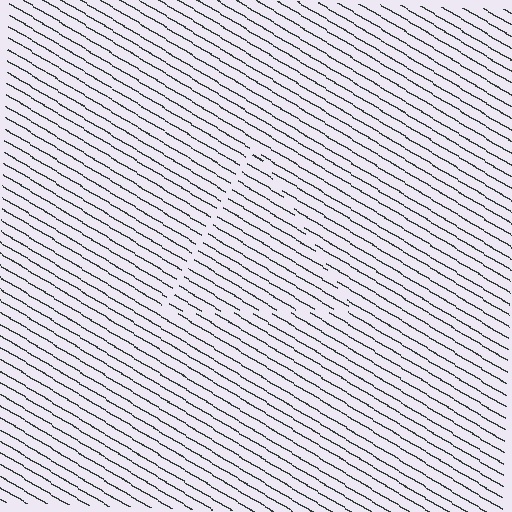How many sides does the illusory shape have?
3 sides — the line-ends trace a triangle.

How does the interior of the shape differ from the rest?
The interior of the shape contains the same grating, shifted by half a period — the contour is defined by the phase discontinuity where line-ends from the inner and outer gratings abut.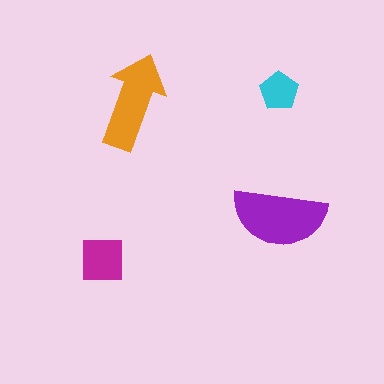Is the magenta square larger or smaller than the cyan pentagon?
Larger.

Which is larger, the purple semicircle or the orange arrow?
The purple semicircle.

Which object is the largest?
The purple semicircle.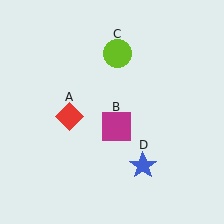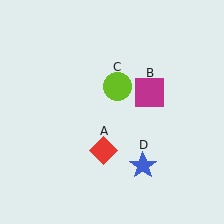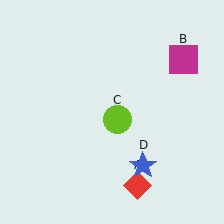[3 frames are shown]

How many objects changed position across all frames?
3 objects changed position: red diamond (object A), magenta square (object B), lime circle (object C).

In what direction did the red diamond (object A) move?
The red diamond (object A) moved down and to the right.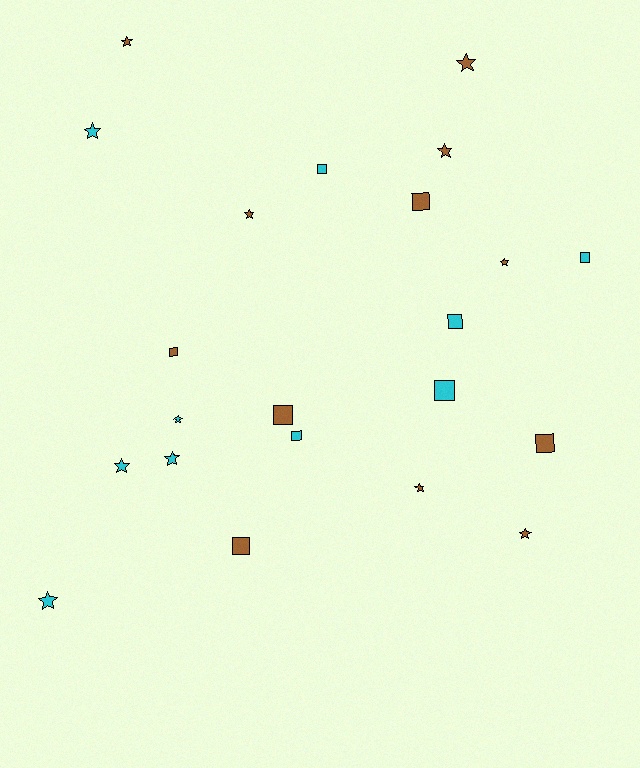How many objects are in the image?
There are 22 objects.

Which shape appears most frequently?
Star, with 12 objects.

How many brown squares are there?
There are 5 brown squares.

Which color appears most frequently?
Brown, with 12 objects.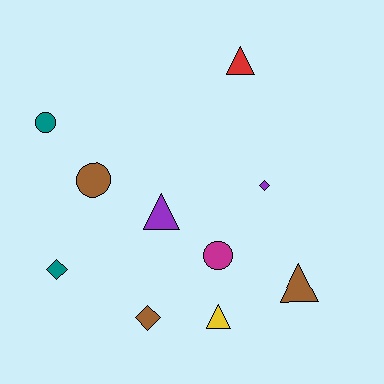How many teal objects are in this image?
There are 2 teal objects.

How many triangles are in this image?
There are 4 triangles.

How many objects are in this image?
There are 10 objects.